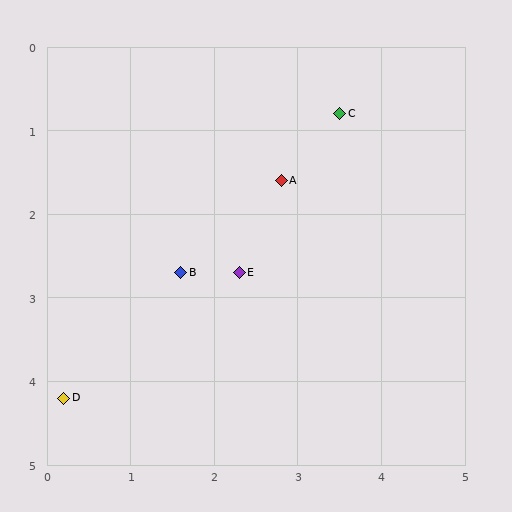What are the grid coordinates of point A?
Point A is at approximately (2.8, 1.6).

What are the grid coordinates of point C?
Point C is at approximately (3.5, 0.8).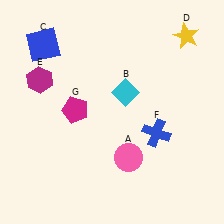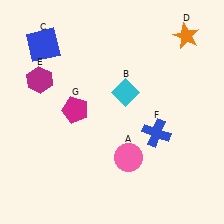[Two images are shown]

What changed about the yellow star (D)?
In Image 1, D is yellow. In Image 2, it changed to orange.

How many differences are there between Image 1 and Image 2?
There is 1 difference between the two images.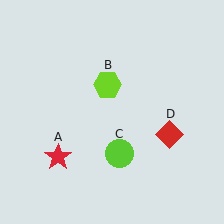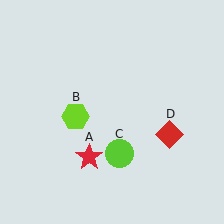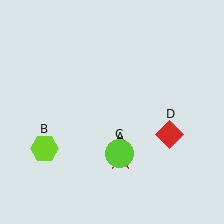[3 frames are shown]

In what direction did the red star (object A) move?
The red star (object A) moved right.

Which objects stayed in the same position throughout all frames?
Lime circle (object C) and red diamond (object D) remained stationary.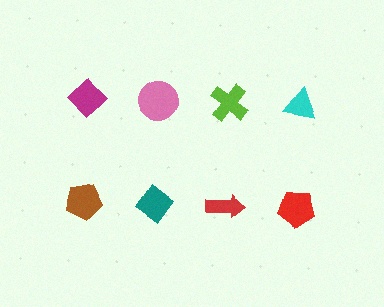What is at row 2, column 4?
A red pentagon.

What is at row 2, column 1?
A brown pentagon.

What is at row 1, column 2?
A pink circle.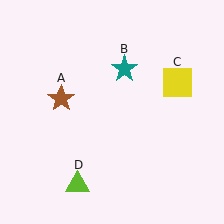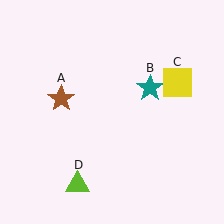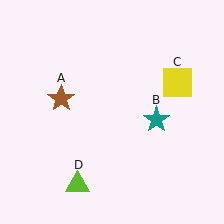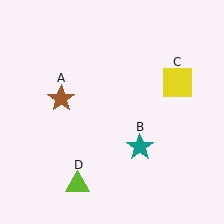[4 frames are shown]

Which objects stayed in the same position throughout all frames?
Brown star (object A) and yellow square (object C) and lime triangle (object D) remained stationary.